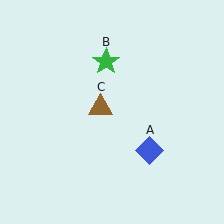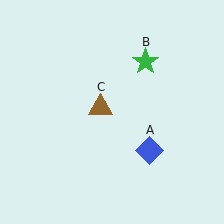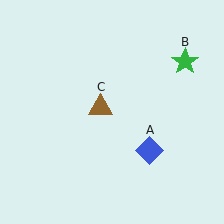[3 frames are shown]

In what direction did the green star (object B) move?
The green star (object B) moved right.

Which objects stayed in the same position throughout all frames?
Blue diamond (object A) and brown triangle (object C) remained stationary.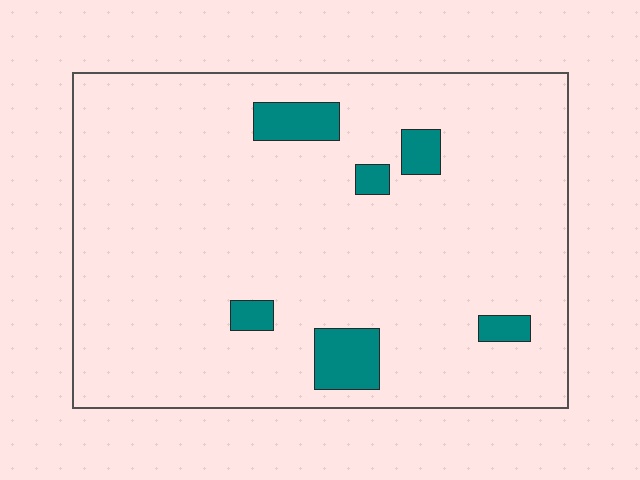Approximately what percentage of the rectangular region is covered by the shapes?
Approximately 10%.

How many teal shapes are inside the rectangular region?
6.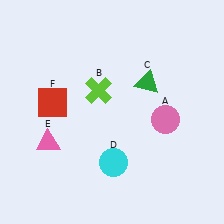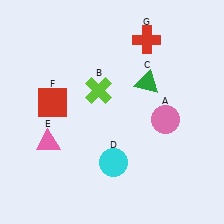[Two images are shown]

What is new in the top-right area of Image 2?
A red cross (G) was added in the top-right area of Image 2.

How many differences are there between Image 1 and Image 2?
There is 1 difference between the two images.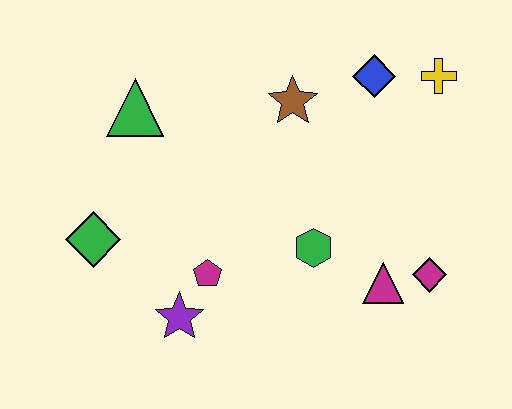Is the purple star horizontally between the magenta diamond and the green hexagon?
No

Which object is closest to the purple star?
The magenta pentagon is closest to the purple star.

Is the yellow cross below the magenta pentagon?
No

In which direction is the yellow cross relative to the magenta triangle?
The yellow cross is above the magenta triangle.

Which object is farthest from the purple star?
The yellow cross is farthest from the purple star.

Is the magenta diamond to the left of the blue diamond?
No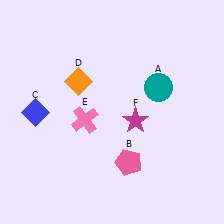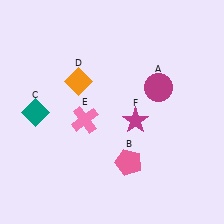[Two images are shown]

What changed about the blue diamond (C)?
In Image 1, C is blue. In Image 2, it changed to teal.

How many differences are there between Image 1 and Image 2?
There are 2 differences between the two images.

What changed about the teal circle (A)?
In Image 1, A is teal. In Image 2, it changed to magenta.